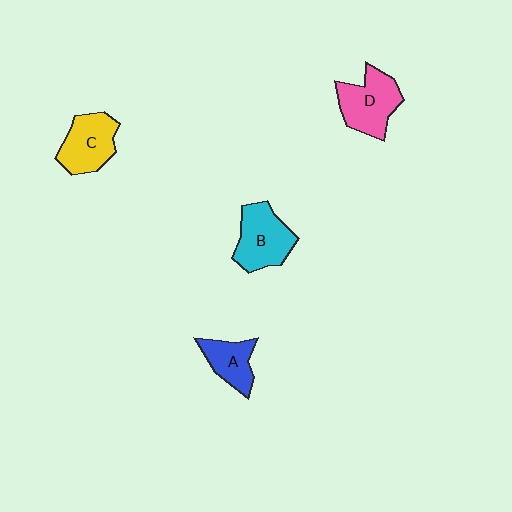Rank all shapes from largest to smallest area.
From largest to smallest: D (pink), B (cyan), C (yellow), A (blue).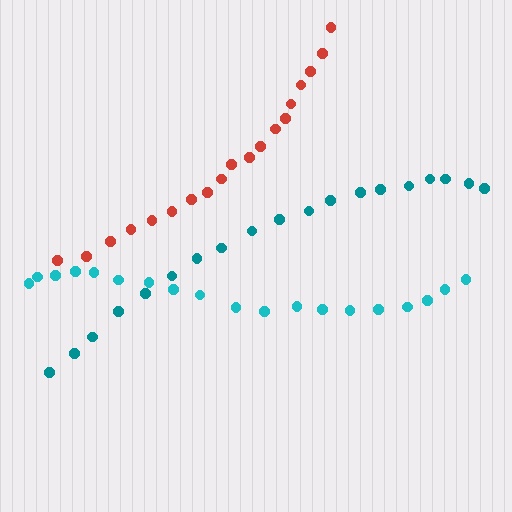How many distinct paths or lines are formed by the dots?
There are 3 distinct paths.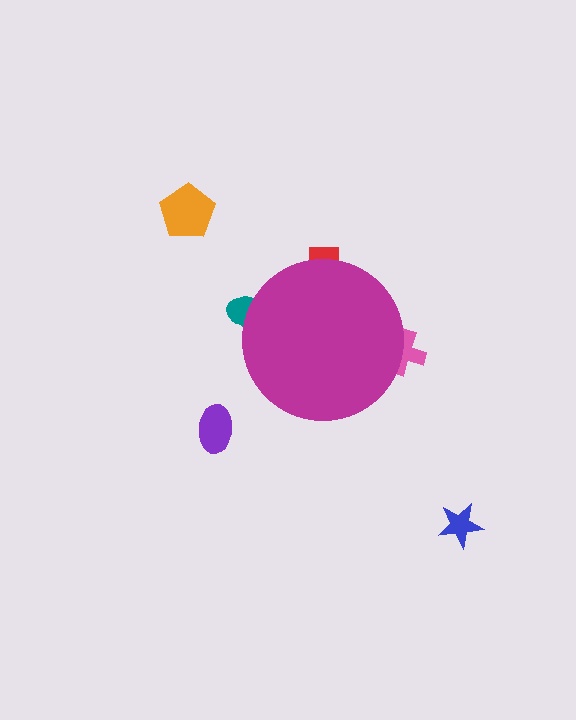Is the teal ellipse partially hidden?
Yes, the teal ellipse is partially hidden behind the magenta circle.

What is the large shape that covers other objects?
A magenta circle.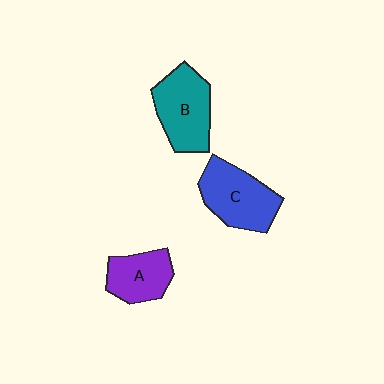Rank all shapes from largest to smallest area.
From largest to smallest: C (blue), B (teal), A (purple).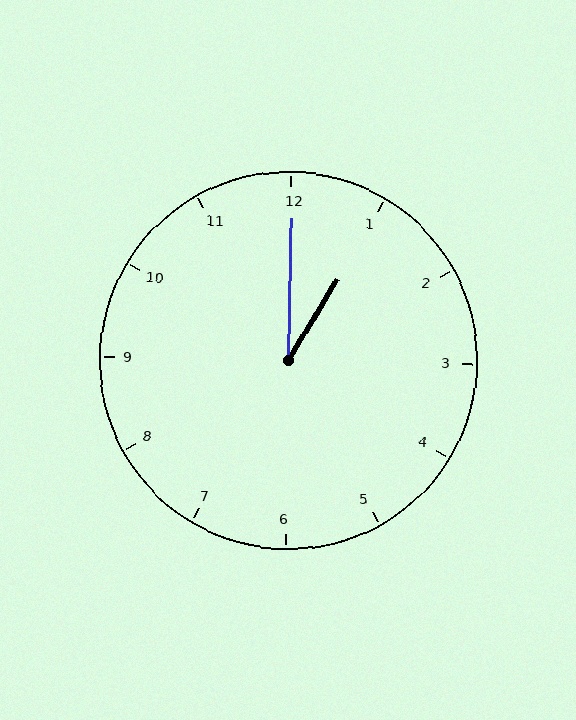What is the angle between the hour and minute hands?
Approximately 30 degrees.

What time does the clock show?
1:00.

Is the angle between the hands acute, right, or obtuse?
It is acute.